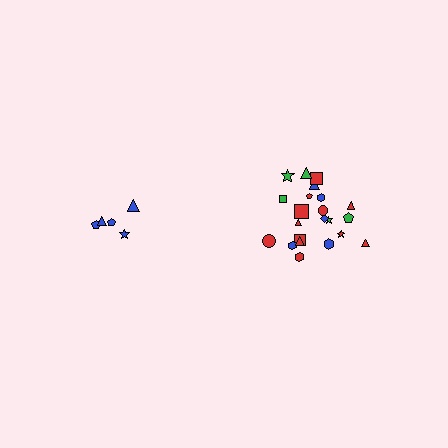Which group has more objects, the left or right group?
The right group.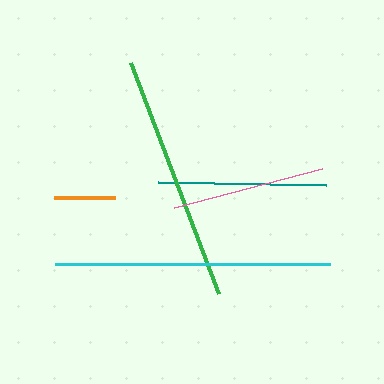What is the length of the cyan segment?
The cyan segment is approximately 275 pixels long.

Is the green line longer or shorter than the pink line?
The green line is longer than the pink line.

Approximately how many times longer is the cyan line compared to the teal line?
The cyan line is approximately 1.6 times the length of the teal line.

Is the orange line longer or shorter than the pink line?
The pink line is longer than the orange line.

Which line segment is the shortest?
The orange line is the shortest at approximately 61 pixels.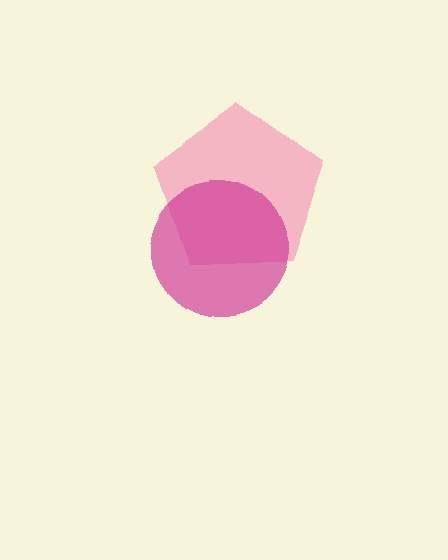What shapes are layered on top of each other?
The layered shapes are: a pink pentagon, a magenta circle.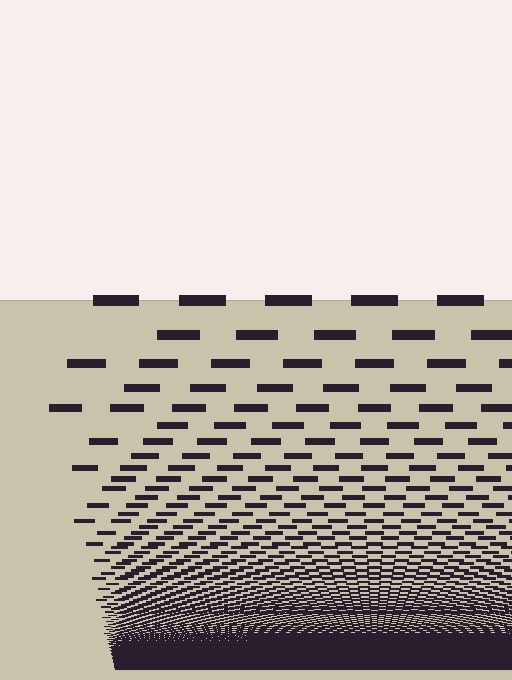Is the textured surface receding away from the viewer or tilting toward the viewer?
The surface appears to tilt toward the viewer. Texture elements get larger and sparser toward the top.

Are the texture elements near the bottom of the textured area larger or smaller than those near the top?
Smaller. The gradient is inverted — elements near the bottom are smaller and denser.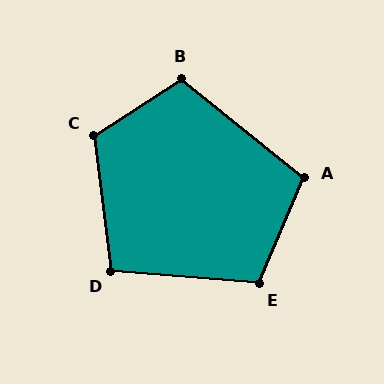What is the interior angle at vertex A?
Approximately 106 degrees (obtuse).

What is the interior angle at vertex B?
Approximately 109 degrees (obtuse).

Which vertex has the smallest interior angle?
D, at approximately 102 degrees.